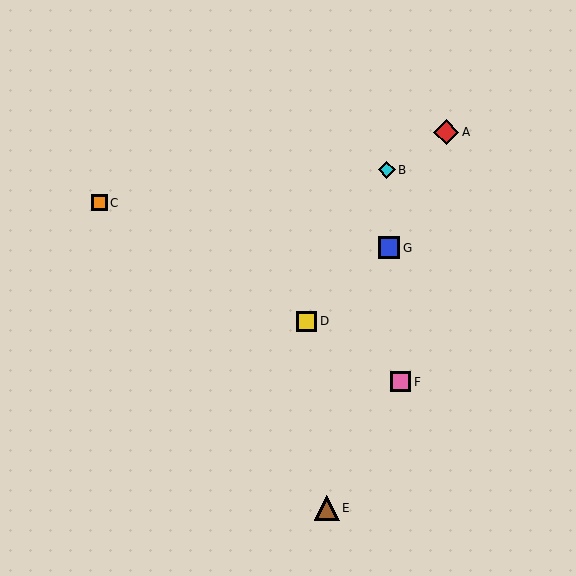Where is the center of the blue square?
The center of the blue square is at (389, 248).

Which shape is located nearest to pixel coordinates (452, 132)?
The red diamond (labeled A) at (446, 132) is nearest to that location.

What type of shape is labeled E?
Shape E is a brown triangle.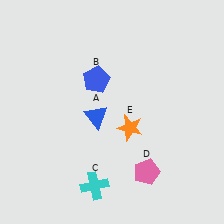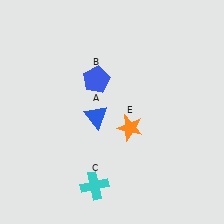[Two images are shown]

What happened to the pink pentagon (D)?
The pink pentagon (D) was removed in Image 2. It was in the bottom-right area of Image 1.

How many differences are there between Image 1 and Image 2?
There is 1 difference between the two images.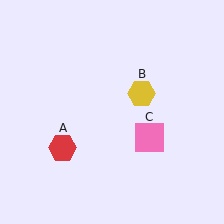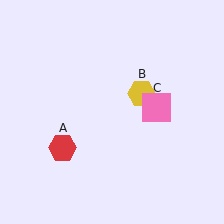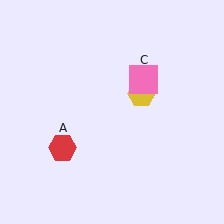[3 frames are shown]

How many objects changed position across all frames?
1 object changed position: pink square (object C).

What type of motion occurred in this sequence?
The pink square (object C) rotated counterclockwise around the center of the scene.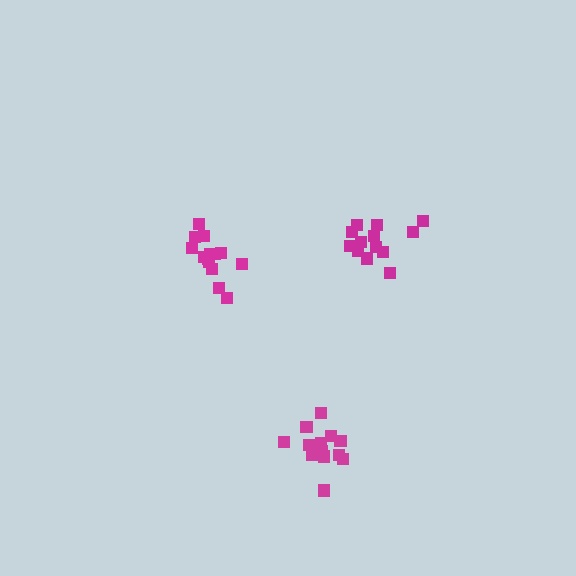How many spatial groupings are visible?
There are 3 spatial groupings.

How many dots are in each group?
Group 1: 14 dots, Group 2: 13 dots, Group 3: 13 dots (40 total).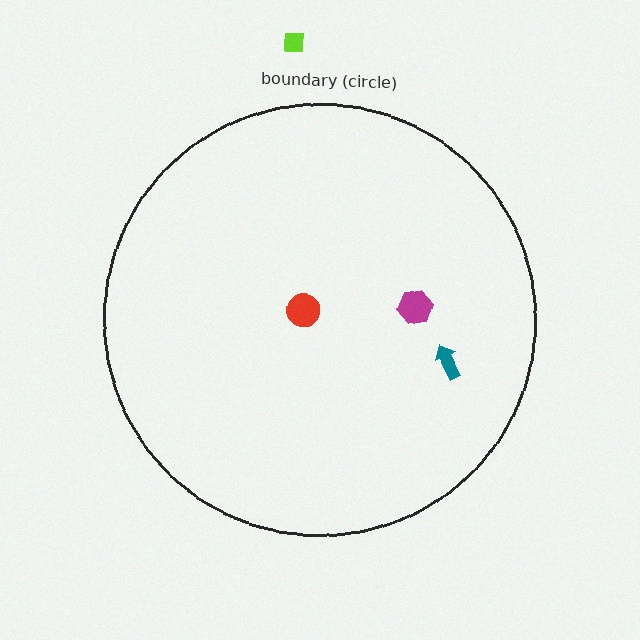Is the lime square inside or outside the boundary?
Outside.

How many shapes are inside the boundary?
3 inside, 1 outside.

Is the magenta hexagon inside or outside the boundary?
Inside.